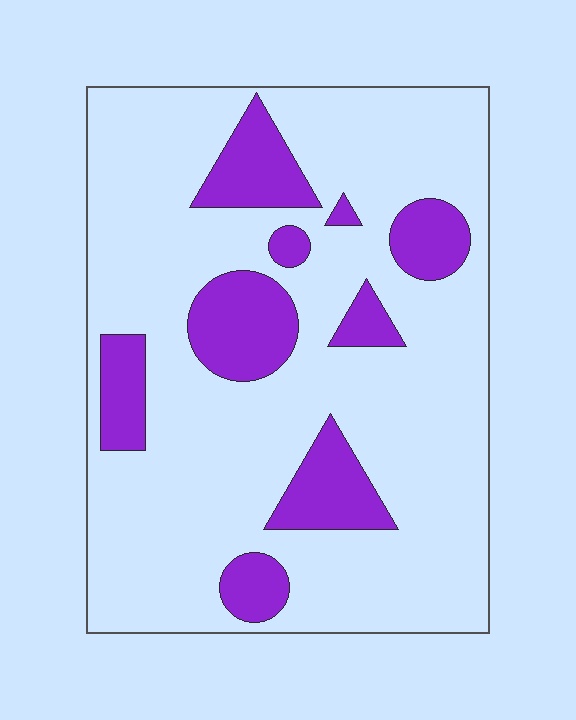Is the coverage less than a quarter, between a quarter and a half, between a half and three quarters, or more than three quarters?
Less than a quarter.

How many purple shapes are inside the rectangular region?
9.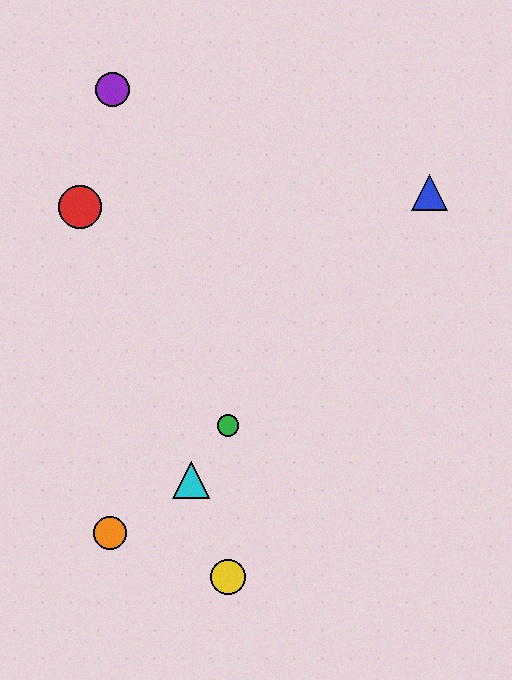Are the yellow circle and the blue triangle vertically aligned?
No, the yellow circle is at x≈228 and the blue triangle is at x≈430.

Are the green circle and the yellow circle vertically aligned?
Yes, both are at x≈228.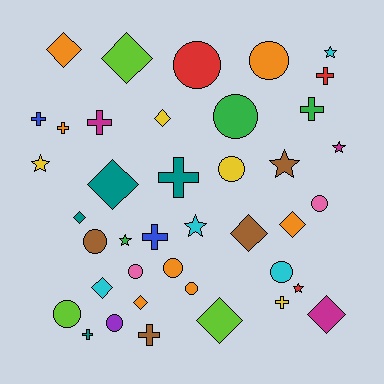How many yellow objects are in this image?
There are 4 yellow objects.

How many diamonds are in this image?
There are 11 diamonds.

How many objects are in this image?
There are 40 objects.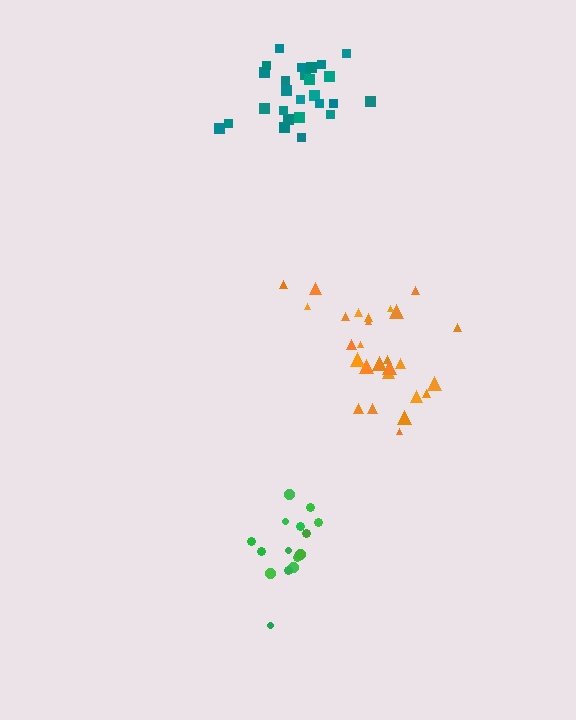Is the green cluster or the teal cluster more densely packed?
Teal.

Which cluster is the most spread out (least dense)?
Orange.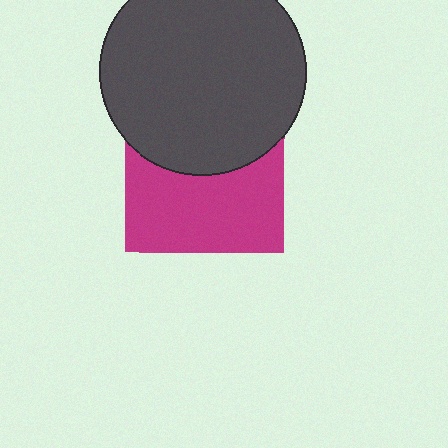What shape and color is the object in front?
The object in front is a dark gray circle.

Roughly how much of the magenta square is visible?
About half of it is visible (roughly 55%).